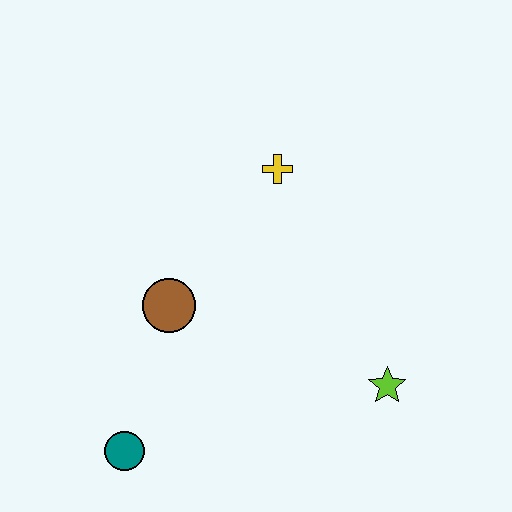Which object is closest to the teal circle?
The brown circle is closest to the teal circle.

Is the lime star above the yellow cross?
No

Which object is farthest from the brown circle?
The lime star is farthest from the brown circle.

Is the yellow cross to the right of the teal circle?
Yes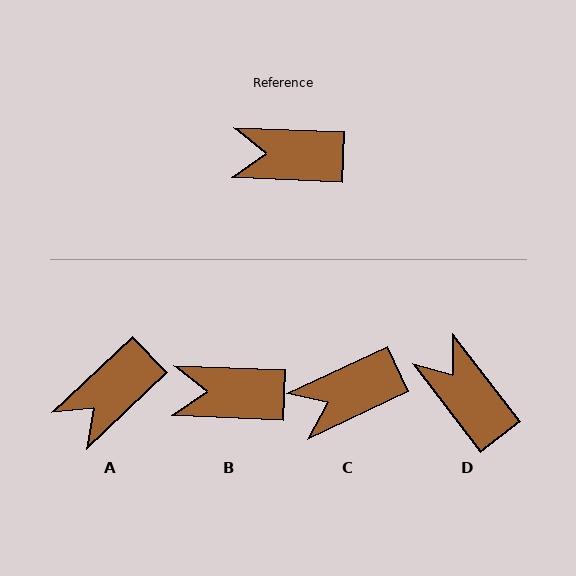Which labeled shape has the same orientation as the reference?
B.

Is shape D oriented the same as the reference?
No, it is off by about 50 degrees.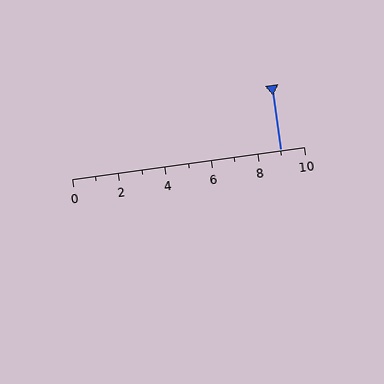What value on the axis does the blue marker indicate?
The marker indicates approximately 9.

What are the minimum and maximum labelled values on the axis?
The axis runs from 0 to 10.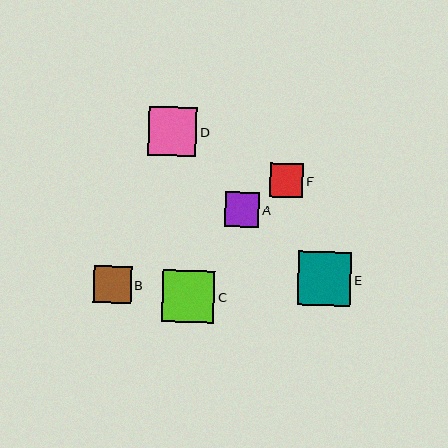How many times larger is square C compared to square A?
Square C is approximately 1.5 times the size of square A.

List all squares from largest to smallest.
From largest to smallest: E, C, D, B, A, F.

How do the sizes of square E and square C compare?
Square E and square C are approximately the same size.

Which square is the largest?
Square E is the largest with a size of approximately 54 pixels.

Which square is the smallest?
Square F is the smallest with a size of approximately 34 pixels.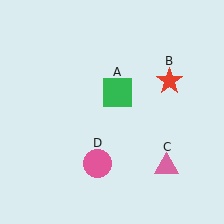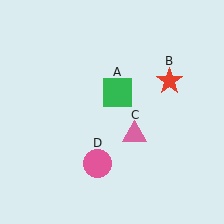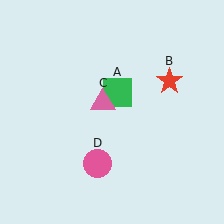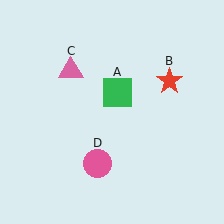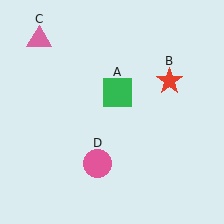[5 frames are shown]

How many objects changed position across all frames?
1 object changed position: pink triangle (object C).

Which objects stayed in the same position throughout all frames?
Green square (object A) and red star (object B) and pink circle (object D) remained stationary.